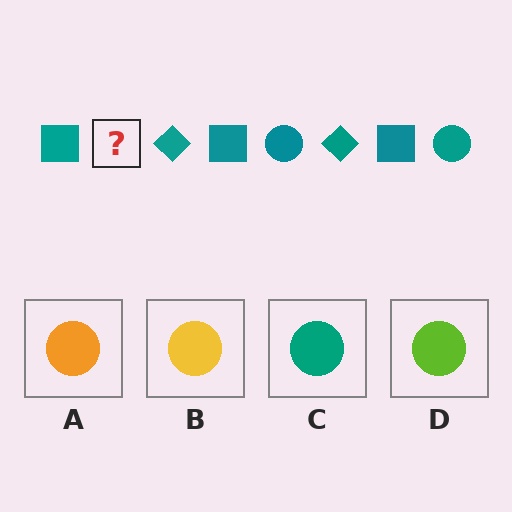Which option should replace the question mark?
Option C.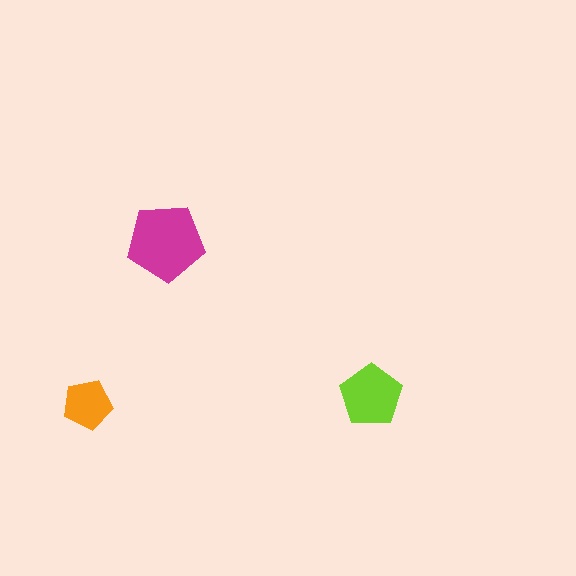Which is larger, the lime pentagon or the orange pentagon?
The lime one.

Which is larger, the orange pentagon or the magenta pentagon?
The magenta one.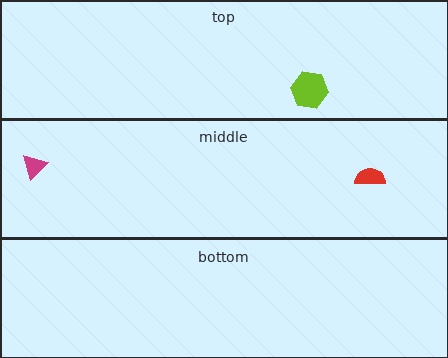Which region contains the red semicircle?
The middle region.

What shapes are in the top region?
The lime hexagon.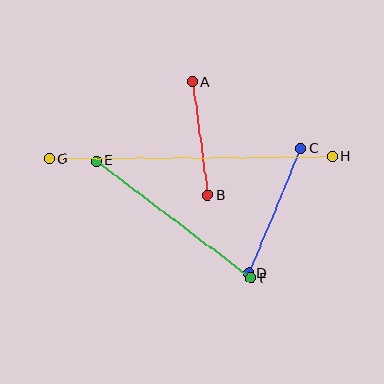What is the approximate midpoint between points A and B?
The midpoint is at approximately (200, 139) pixels.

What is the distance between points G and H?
The distance is approximately 283 pixels.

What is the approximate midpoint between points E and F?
The midpoint is at approximately (174, 220) pixels.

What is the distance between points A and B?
The distance is approximately 115 pixels.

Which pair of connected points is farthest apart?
Points G and H are farthest apart.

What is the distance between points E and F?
The distance is approximately 194 pixels.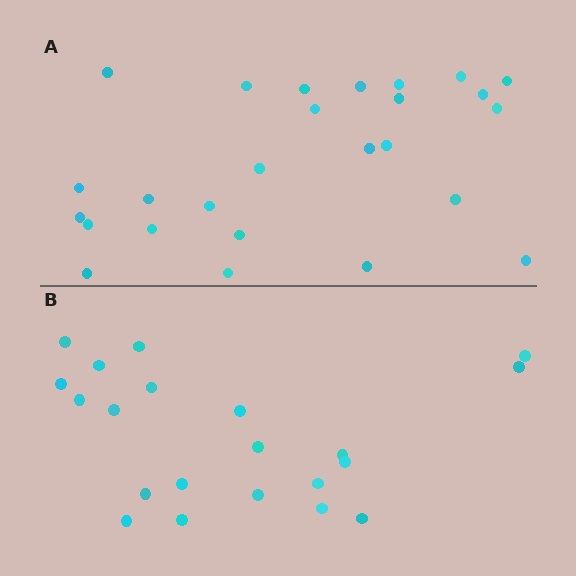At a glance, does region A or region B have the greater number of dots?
Region A (the top region) has more dots.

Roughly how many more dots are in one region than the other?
Region A has about 5 more dots than region B.